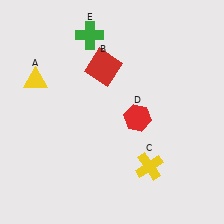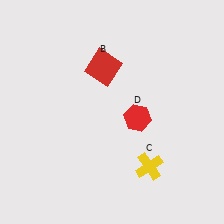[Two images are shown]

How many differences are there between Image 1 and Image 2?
There are 2 differences between the two images.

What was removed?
The green cross (E), the yellow triangle (A) were removed in Image 2.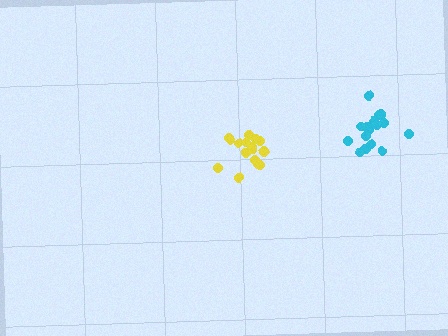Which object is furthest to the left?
The yellow cluster is leftmost.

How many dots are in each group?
Group 1: 17 dots, Group 2: 17 dots (34 total).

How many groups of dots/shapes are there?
There are 2 groups.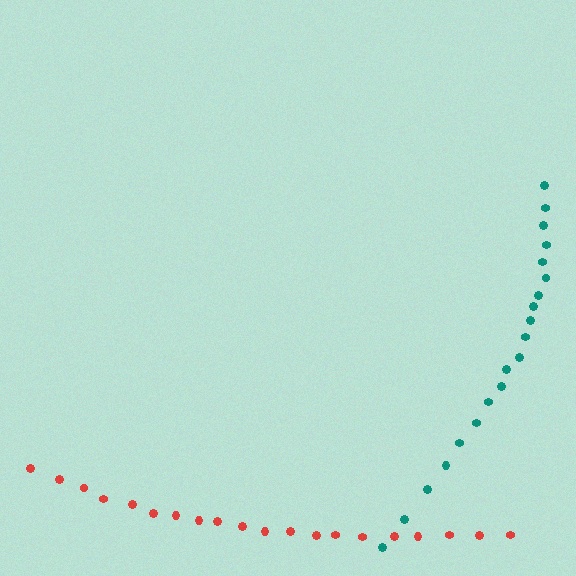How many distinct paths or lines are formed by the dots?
There are 2 distinct paths.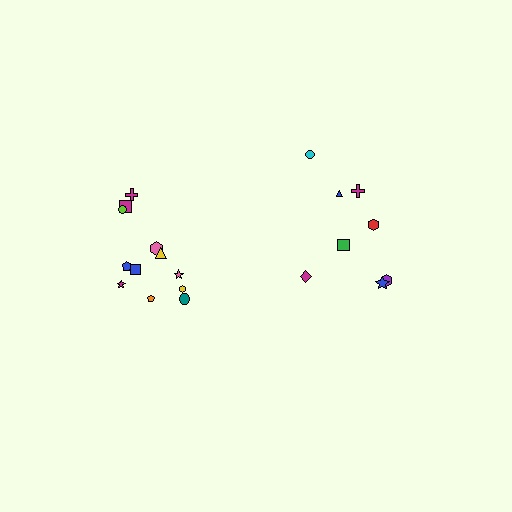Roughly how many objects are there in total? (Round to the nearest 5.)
Roughly 20 objects in total.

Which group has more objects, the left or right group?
The left group.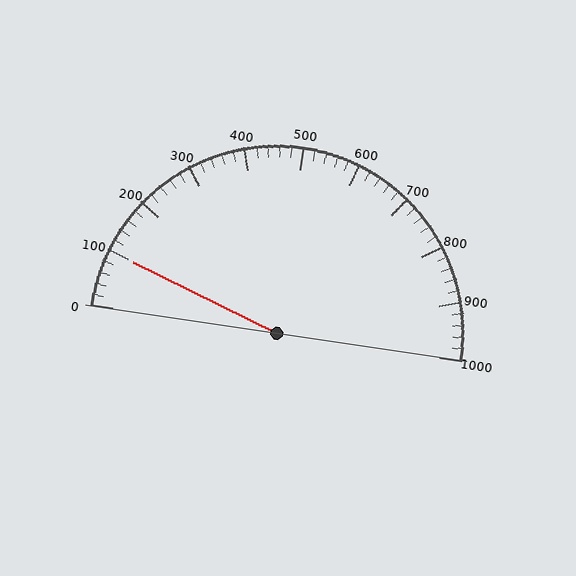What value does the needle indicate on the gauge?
The needle indicates approximately 100.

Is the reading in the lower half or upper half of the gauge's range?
The reading is in the lower half of the range (0 to 1000).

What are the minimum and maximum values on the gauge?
The gauge ranges from 0 to 1000.